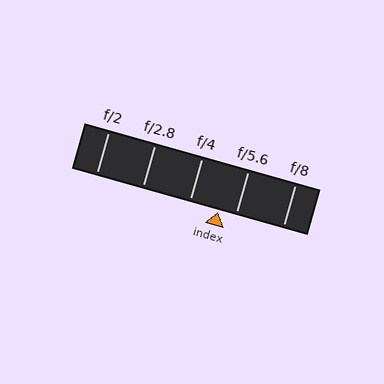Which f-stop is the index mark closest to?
The index mark is closest to f/5.6.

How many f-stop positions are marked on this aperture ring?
There are 5 f-stop positions marked.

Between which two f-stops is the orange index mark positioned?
The index mark is between f/4 and f/5.6.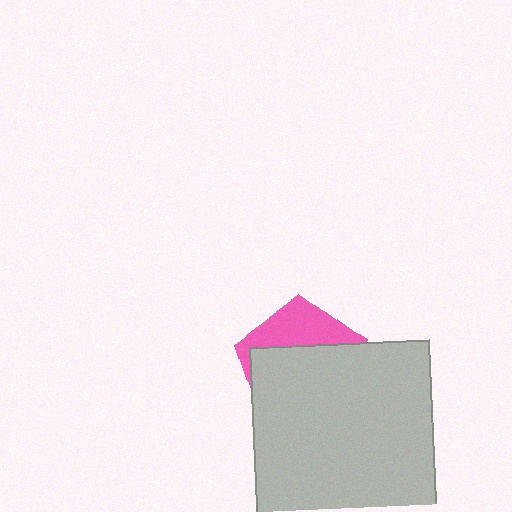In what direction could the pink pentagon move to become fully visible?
The pink pentagon could move up. That would shift it out from behind the light gray rectangle entirely.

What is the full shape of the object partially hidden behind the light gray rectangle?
The partially hidden object is a pink pentagon.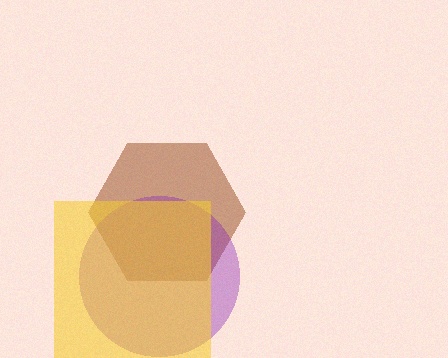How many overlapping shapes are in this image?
There are 3 overlapping shapes in the image.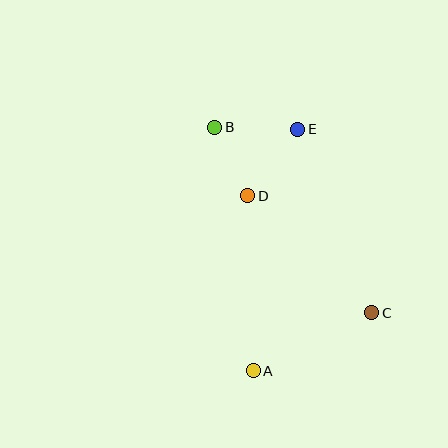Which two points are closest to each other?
Points B and D are closest to each other.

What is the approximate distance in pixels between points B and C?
The distance between B and C is approximately 243 pixels.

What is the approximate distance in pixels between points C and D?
The distance between C and D is approximately 171 pixels.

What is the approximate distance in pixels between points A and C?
The distance between A and C is approximately 132 pixels.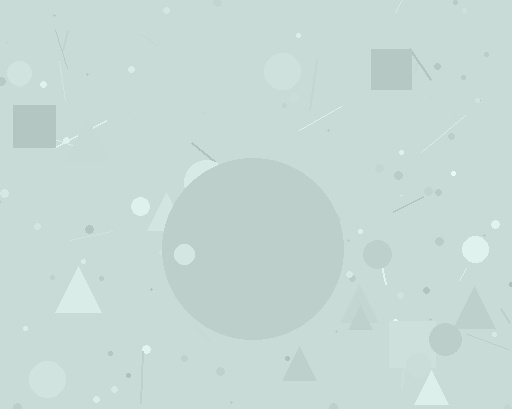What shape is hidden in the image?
A circle is hidden in the image.